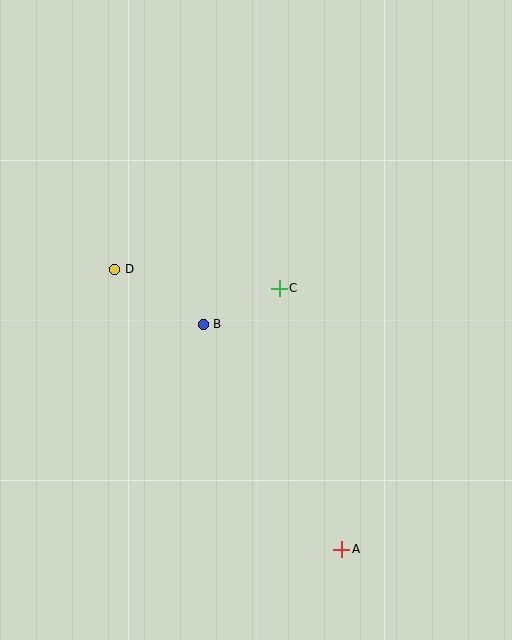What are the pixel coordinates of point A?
Point A is at (342, 549).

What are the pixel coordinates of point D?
Point D is at (115, 269).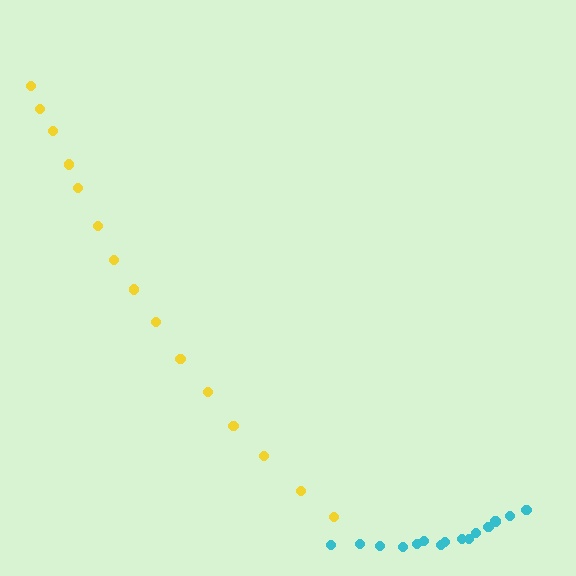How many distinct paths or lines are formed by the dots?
There are 2 distinct paths.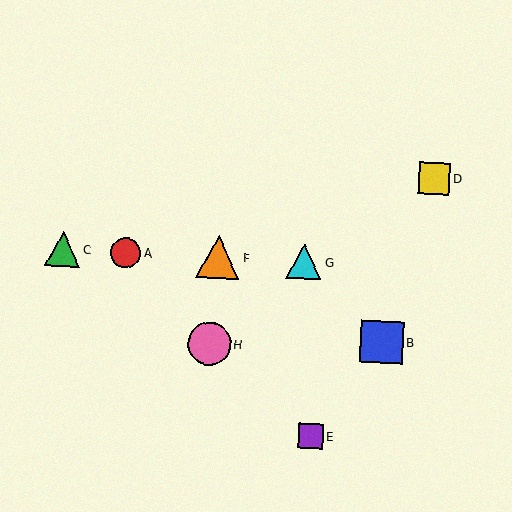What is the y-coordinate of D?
Object D is at y≈178.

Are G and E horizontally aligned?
No, G is at y≈262 and E is at y≈436.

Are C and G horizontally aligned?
Yes, both are at y≈249.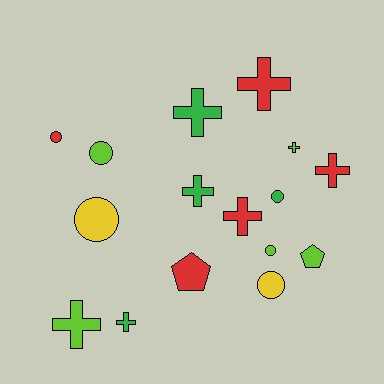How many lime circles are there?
There are 2 lime circles.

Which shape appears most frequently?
Cross, with 8 objects.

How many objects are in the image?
There are 16 objects.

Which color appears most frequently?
Red, with 5 objects.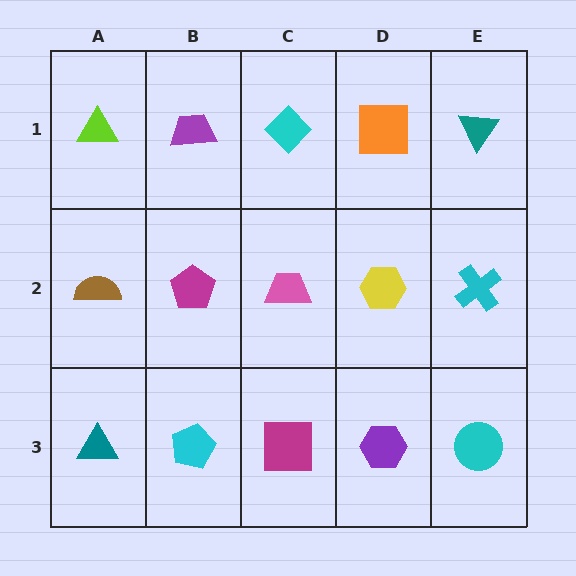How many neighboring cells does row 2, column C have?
4.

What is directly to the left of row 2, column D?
A pink trapezoid.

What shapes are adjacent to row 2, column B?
A purple trapezoid (row 1, column B), a cyan pentagon (row 3, column B), a brown semicircle (row 2, column A), a pink trapezoid (row 2, column C).